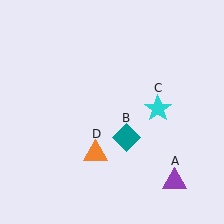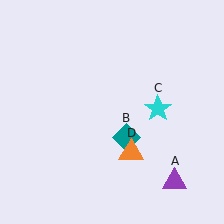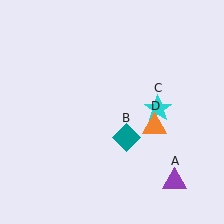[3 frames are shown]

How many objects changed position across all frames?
1 object changed position: orange triangle (object D).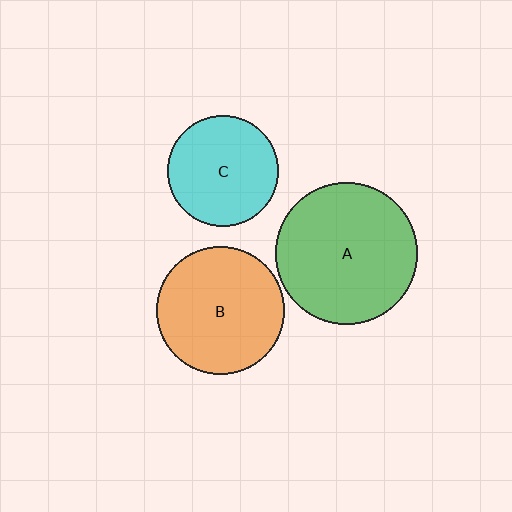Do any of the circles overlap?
No, none of the circles overlap.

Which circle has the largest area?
Circle A (green).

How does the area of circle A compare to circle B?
Approximately 1.2 times.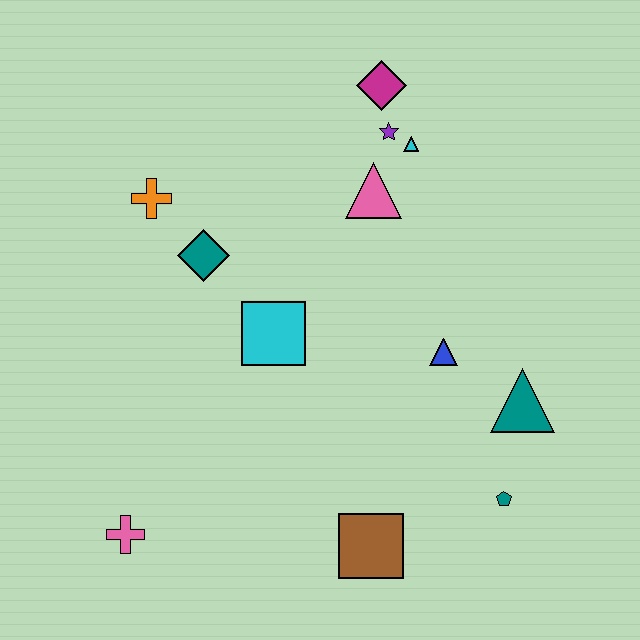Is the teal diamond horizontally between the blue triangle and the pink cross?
Yes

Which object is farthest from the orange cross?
The teal pentagon is farthest from the orange cross.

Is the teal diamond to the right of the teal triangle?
No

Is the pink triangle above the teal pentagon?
Yes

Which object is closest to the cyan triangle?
The purple star is closest to the cyan triangle.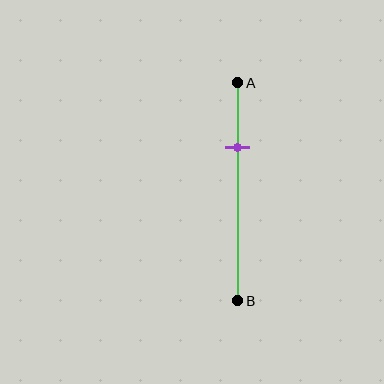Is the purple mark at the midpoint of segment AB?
No, the mark is at about 30% from A, not at the 50% midpoint.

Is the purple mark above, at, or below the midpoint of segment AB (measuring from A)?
The purple mark is above the midpoint of segment AB.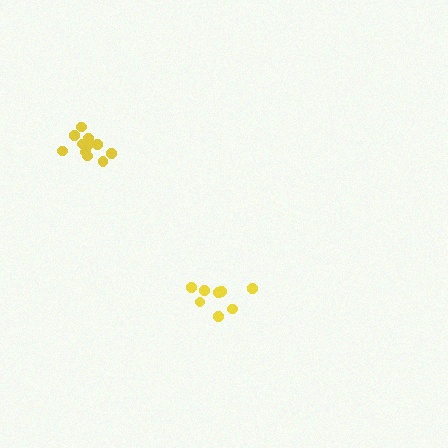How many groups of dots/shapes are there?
There are 2 groups.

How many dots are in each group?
Group 1: 8 dots, Group 2: 11 dots (19 total).